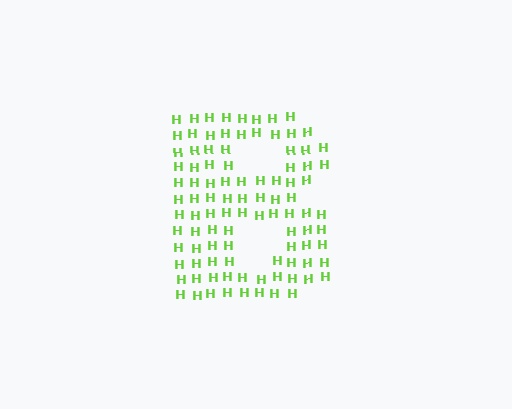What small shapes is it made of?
It is made of small letter H's.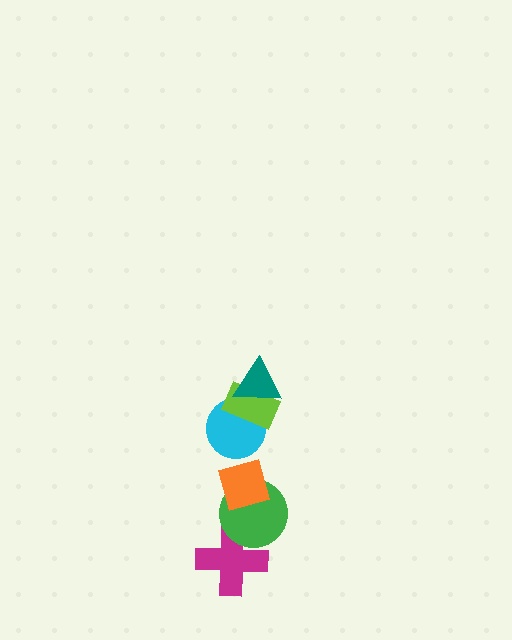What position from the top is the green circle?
The green circle is 5th from the top.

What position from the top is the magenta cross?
The magenta cross is 6th from the top.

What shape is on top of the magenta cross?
The green circle is on top of the magenta cross.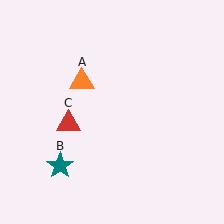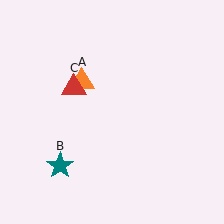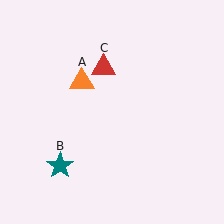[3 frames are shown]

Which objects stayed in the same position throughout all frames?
Orange triangle (object A) and teal star (object B) remained stationary.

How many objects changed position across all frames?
1 object changed position: red triangle (object C).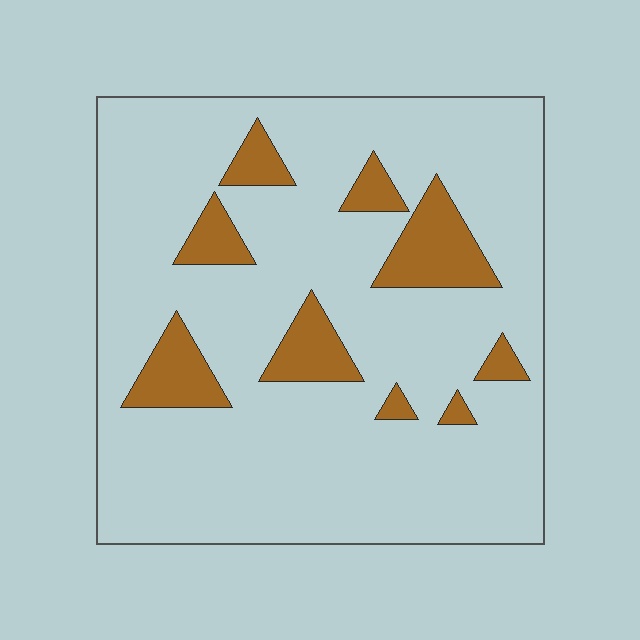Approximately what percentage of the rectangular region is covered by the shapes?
Approximately 15%.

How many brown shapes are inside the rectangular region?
9.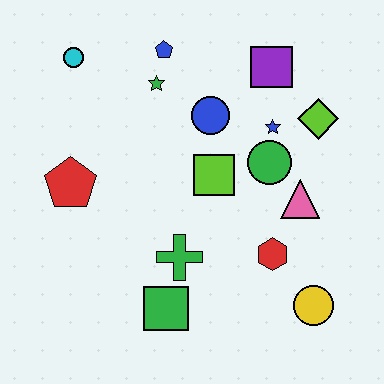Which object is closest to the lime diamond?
The blue star is closest to the lime diamond.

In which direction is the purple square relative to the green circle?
The purple square is above the green circle.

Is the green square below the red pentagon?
Yes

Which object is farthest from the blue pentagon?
The yellow circle is farthest from the blue pentagon.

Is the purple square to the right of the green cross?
Yes